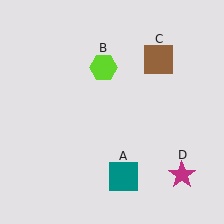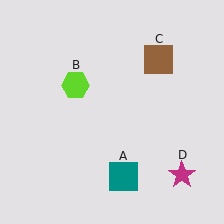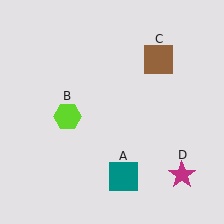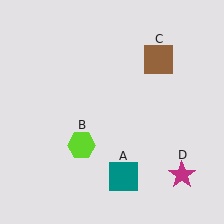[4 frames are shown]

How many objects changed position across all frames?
1 object changed position: lime hexagon (object B).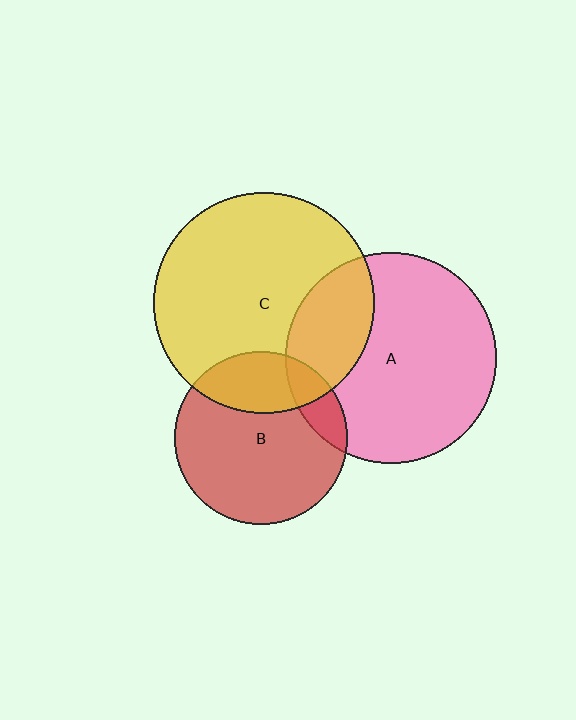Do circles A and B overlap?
Yes.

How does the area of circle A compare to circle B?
Approximately 1.5 times.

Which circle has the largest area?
Circle C (yellow).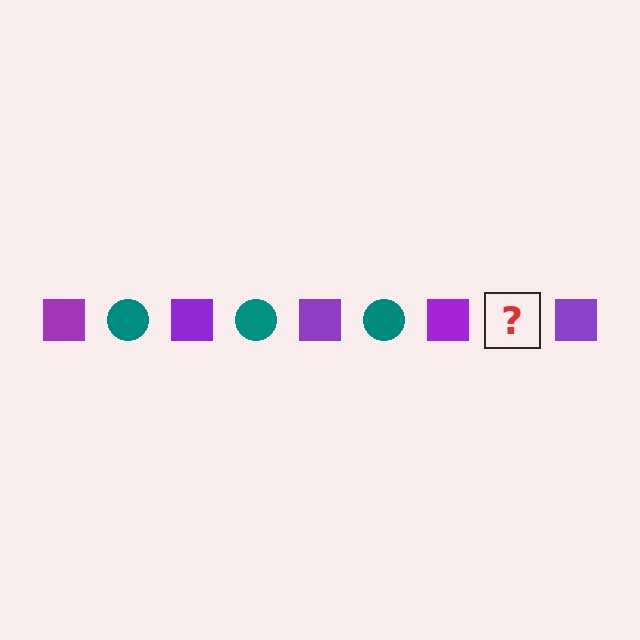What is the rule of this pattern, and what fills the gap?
The rule is that the pattern alternates between purple square and teal circle. The gap should be filled with a teal circle.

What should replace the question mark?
The question mark should be replaced with a teal circle.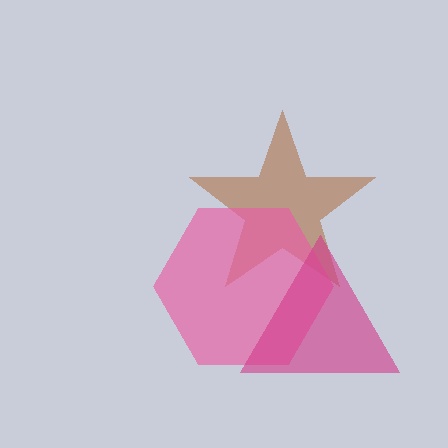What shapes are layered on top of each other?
The layered shapes are: a brown star, a pink hexagon, a magenta triangle.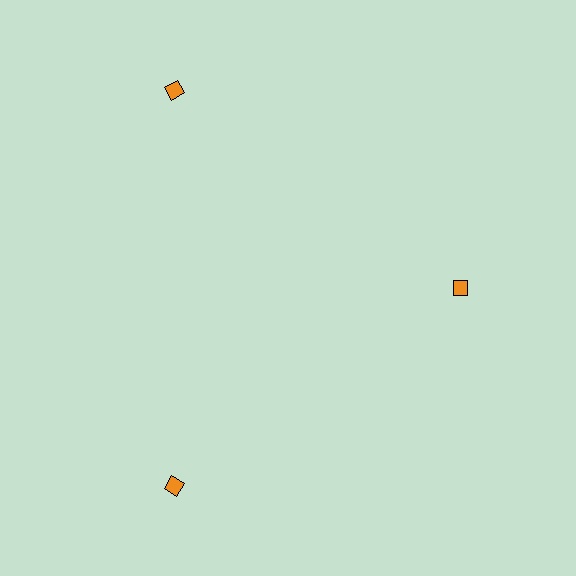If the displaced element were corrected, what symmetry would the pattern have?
It would have 3-fold rotational symmetry — the pattern would map onto itself every 120 degrees.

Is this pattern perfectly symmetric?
No. The 3 orange diamonds are arranged in a ring, but one element near the 3 o'clock position is pulled inward toward the center, breaking the 3-fold rotational symmetry.